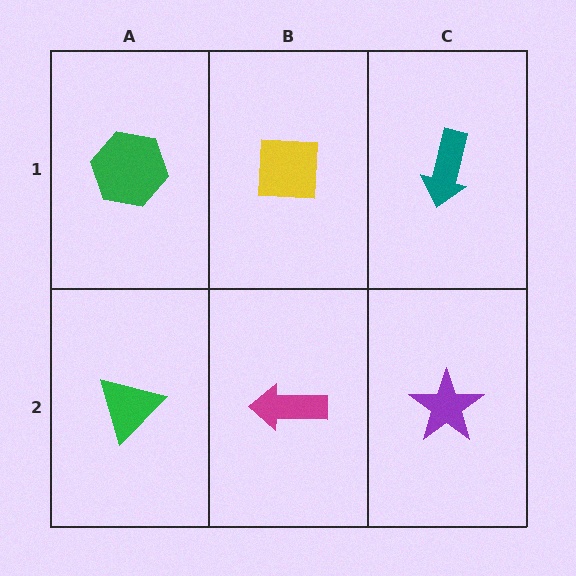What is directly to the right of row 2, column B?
A purple star.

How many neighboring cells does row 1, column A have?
2.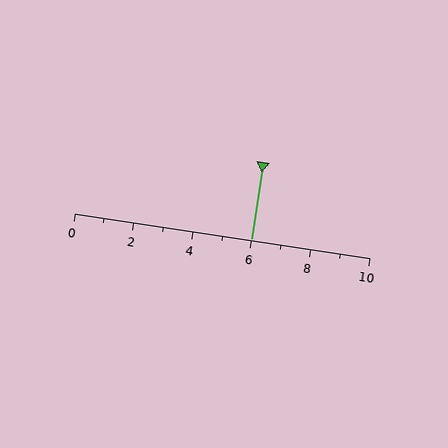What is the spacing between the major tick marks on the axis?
The major ticks are spaced 2 apart.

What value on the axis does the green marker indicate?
The marker indicates approximately 6.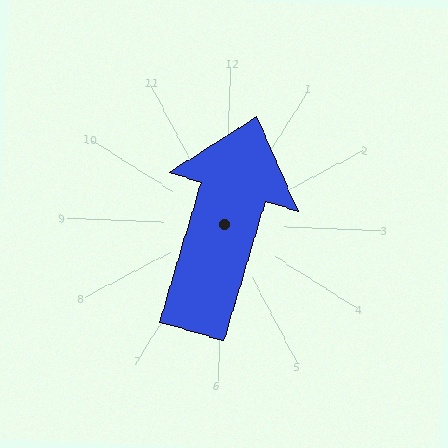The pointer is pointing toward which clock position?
Roughly 12 o'clock.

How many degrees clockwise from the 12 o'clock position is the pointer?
Approximately 14 degrees.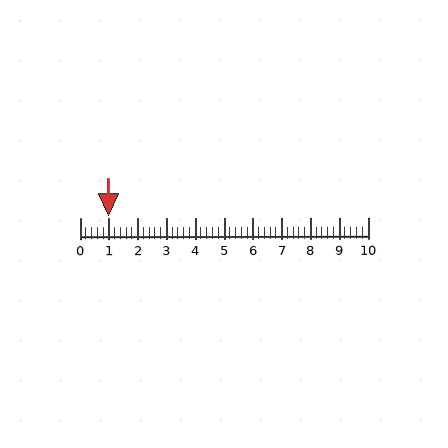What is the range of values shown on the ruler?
The ruler shows values from 0 to 10.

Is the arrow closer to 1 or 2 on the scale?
The arrow is closer to 1.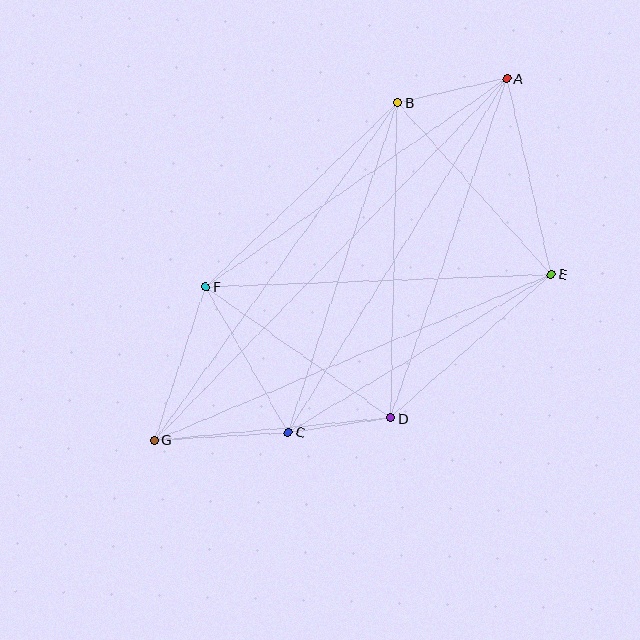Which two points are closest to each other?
Points C and D are closest to each other.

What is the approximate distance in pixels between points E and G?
The distance between E and G is approximately 430 pixels.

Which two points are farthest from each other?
Points A and G are farthest from each other.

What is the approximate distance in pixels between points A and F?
The distance between A and F is approximately 366 pixels.